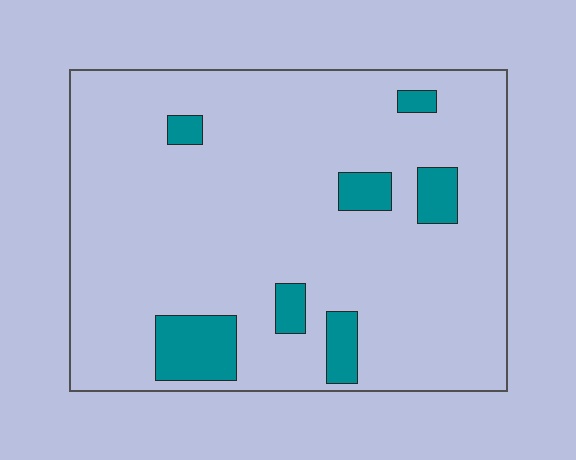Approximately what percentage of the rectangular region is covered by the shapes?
Approximately 10%.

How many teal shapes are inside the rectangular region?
7.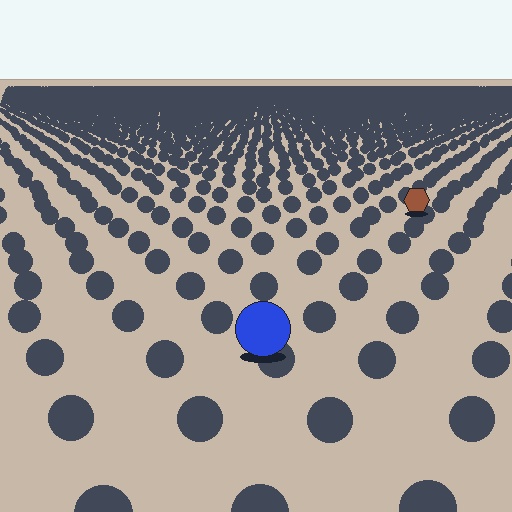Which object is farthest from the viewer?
The brown hexagon is farthest from the viewer. It appears smaller and the ground texture around it is denser.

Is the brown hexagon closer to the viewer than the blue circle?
No. The blue circle is closer — you can tell from the texture gradient: the ground texture is coarser near it.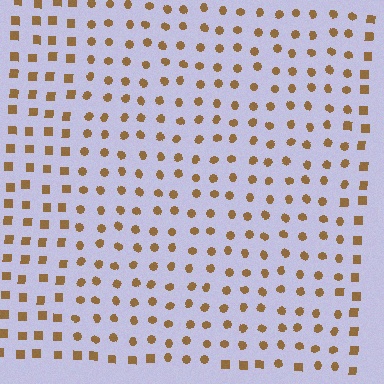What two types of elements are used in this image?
The image uses circles inside the rectangle region and squares outside it.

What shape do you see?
I see a rectangle.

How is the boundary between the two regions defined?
The boundary is defined by a change in element shape: circles inside vs. squares outside. All elements share the same color and spacing.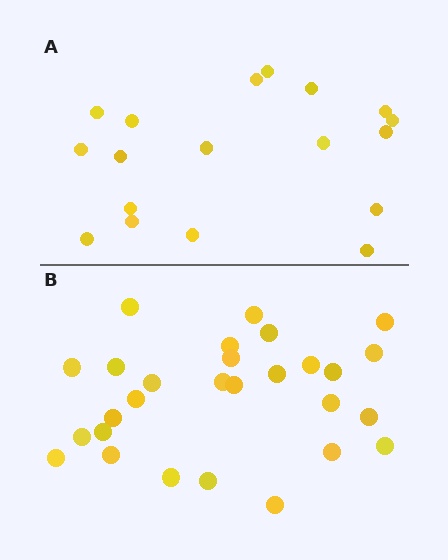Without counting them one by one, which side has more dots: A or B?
Region B (the bottom region) has more dots.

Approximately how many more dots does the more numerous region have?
Region B has roughly 10 or so more dots than region A.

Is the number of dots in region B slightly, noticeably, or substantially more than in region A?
Region B has substantially more. The ratio is roughly 1.6 to 1.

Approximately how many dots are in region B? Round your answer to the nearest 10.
About 30 dots. (The exact count is 28, which rounds to 30.)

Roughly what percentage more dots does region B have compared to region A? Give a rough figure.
About 55% more.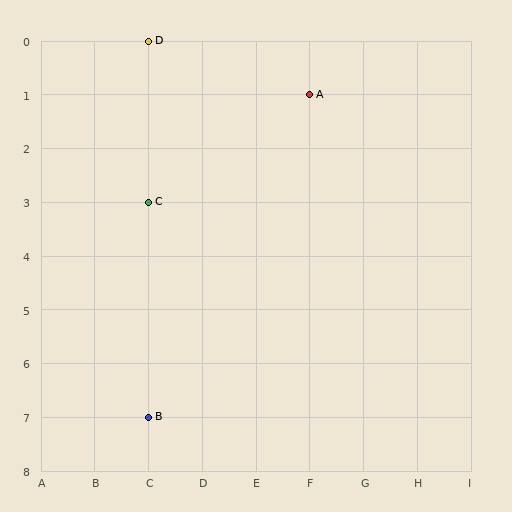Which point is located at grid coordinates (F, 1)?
Point A is at (F, 1).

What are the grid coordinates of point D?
Point D is at grid coordinates (C, 0).